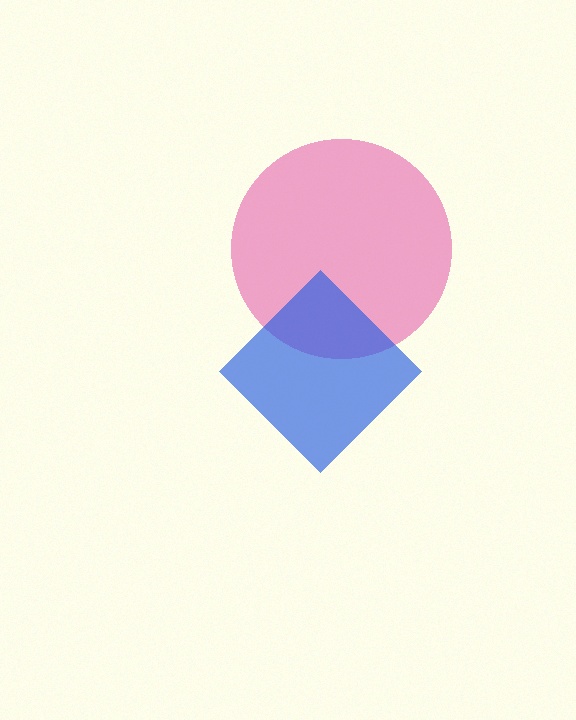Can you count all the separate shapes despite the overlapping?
Yes, there are 2 separate shapes.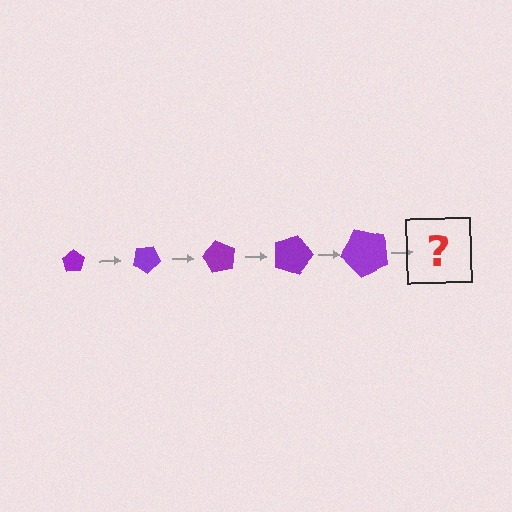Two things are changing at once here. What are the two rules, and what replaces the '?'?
The two rules are that the pentagon grows larger each step and it rotates 30 degrees each step. The '?' should be a pentagon, larger than the previous one and rotated 150 degrees from the start.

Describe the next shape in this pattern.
It should be a pentagon, larger than the previous one and rotated 150 degrees from the start.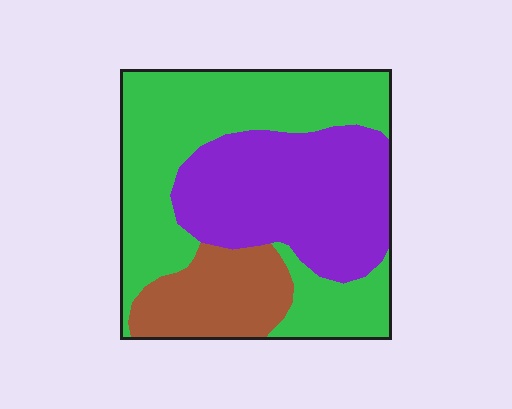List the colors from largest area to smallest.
From largest to smallest: green, purple, brown.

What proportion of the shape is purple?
Purple takes up about three eighths (3/8) of the shape.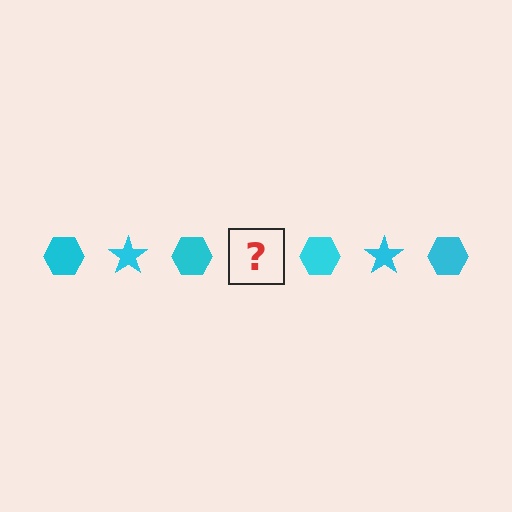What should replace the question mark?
The question mark should be replaced with a cyan star.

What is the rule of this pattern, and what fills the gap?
The rule is that the pattern cycles through hexagon, star shapes in cyan. The gap should be filled with a cyan star.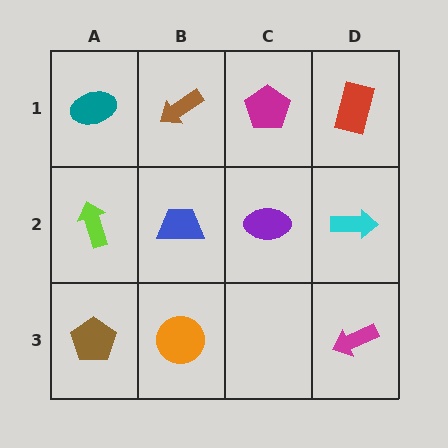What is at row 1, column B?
A brown arrow.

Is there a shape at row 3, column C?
No, that cell is empty.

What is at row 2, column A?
A lime arrow.